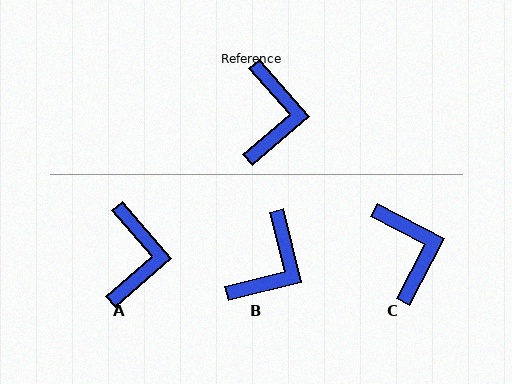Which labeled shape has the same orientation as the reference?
A.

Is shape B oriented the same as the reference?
No, it is off by about 28 degrees.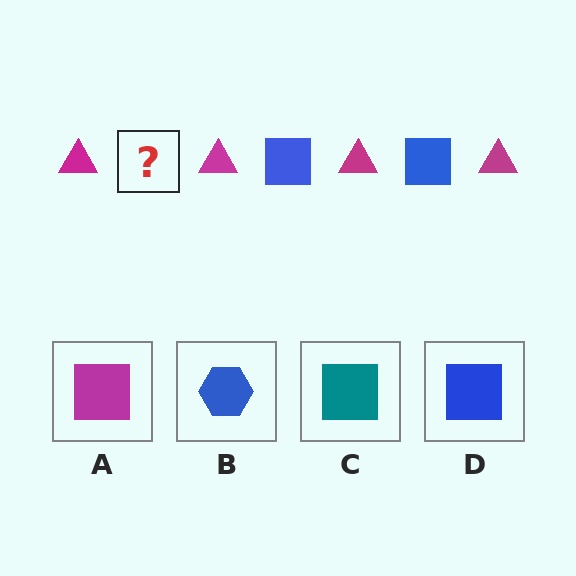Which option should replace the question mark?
Option D.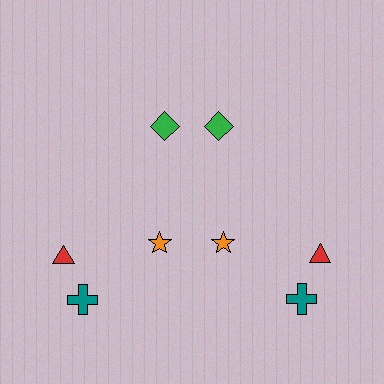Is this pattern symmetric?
Yes, this pattern has bilateral (reflection) symmetry.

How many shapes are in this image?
There are 8 shapes in this image.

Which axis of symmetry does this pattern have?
The pattern has a vertical axis of symmetry running through the center of the image.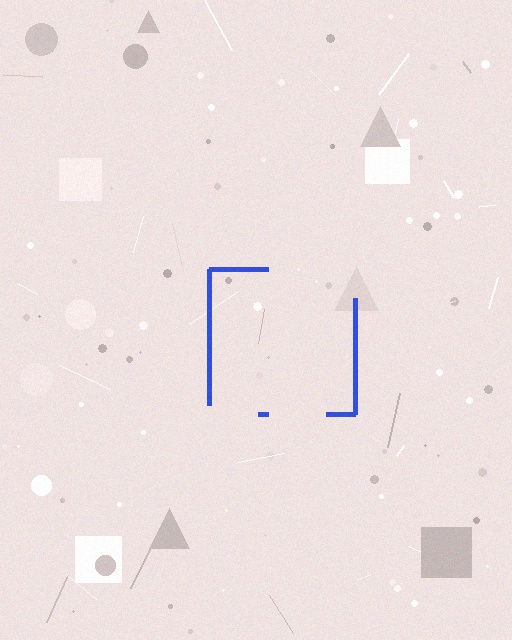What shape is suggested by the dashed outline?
The dashed outline suggests a square.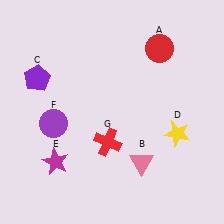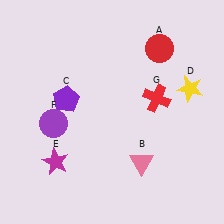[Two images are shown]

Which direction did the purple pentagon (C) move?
The purple pentagon (C) moved right.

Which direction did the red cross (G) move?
The red cross (G) moved right.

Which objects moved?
The objects that moved are: the purple pentagon (C), the yellow star (D), the red cross (G).